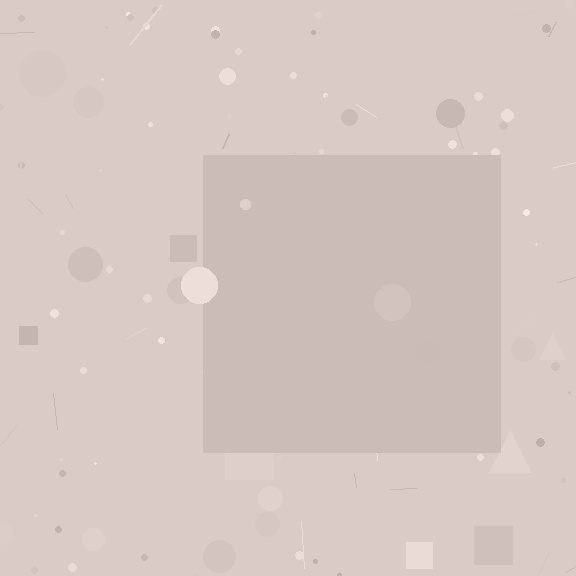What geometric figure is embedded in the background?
A square is embedded in the background.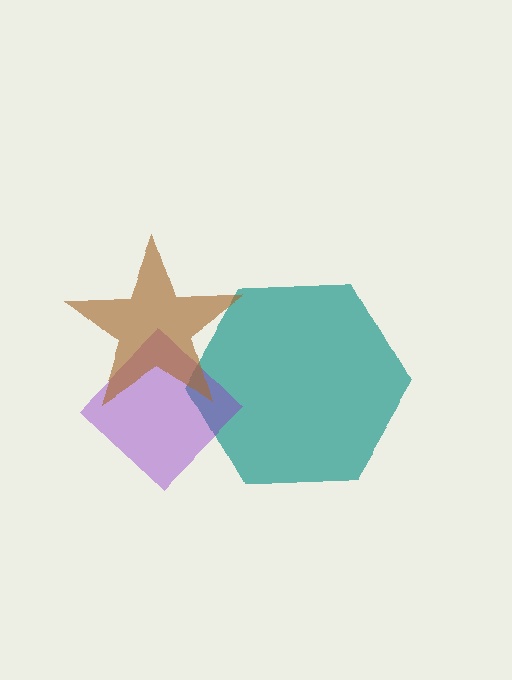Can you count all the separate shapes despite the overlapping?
Yes, there are 3 separate shapes.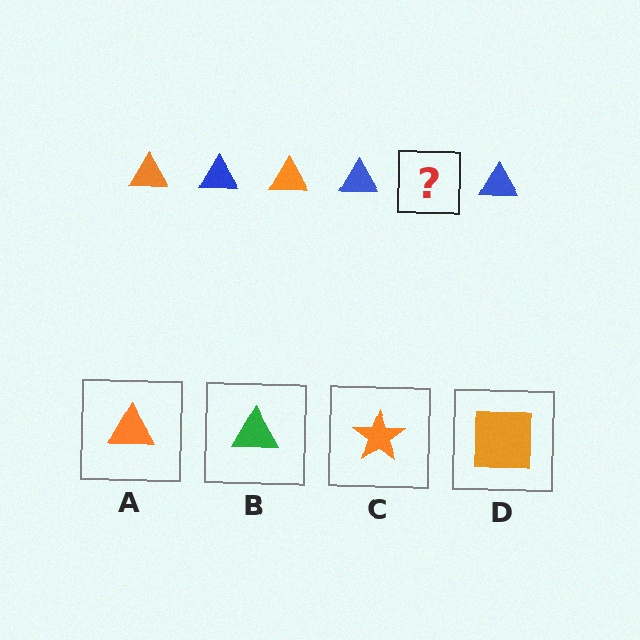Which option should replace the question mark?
Option A.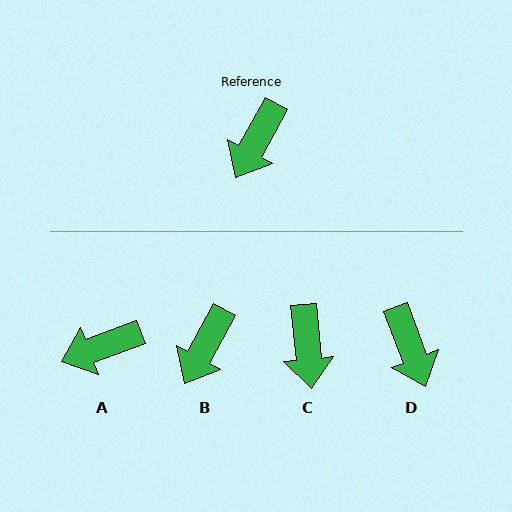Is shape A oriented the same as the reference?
No, it is off by about 41 degrees.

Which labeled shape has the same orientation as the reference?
B.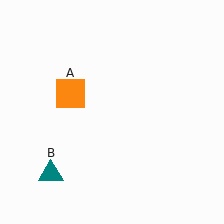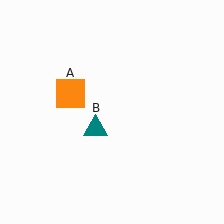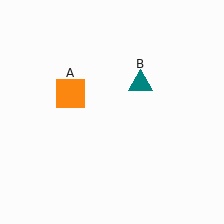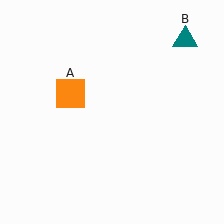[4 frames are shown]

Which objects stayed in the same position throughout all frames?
Orange square (object A) remained stationary.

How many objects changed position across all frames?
1 object changed position: teal triangle (object B).